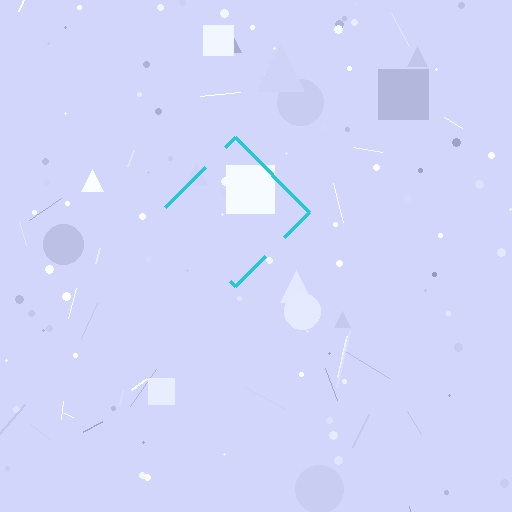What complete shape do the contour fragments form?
The contour fragments form a diamond.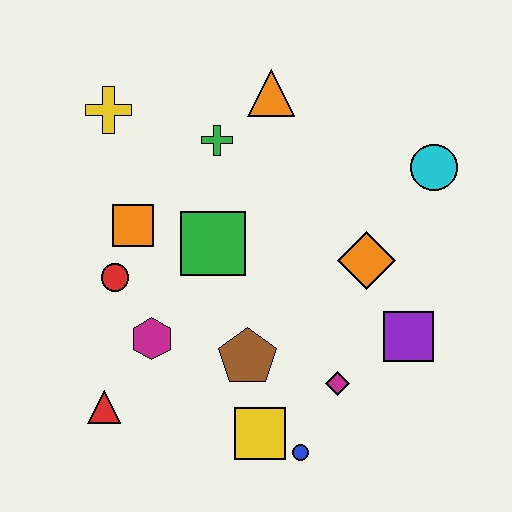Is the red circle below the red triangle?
No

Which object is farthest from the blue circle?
The yellow cross is farthest from the blue circle.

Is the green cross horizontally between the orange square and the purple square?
Yes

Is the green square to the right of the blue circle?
No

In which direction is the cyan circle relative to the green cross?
The cyan circle is to the right of the green cross.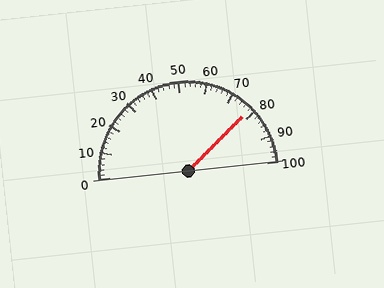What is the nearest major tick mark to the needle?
The nearest major tick mark is 80.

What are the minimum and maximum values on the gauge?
The gauge ranges from 0 to 100.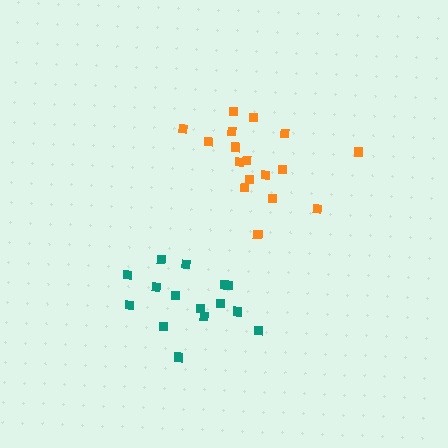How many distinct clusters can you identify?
There are 2 distinct clusters.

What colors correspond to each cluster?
The clusters are colored: orange, teal.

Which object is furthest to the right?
The orange cluster is rightmost.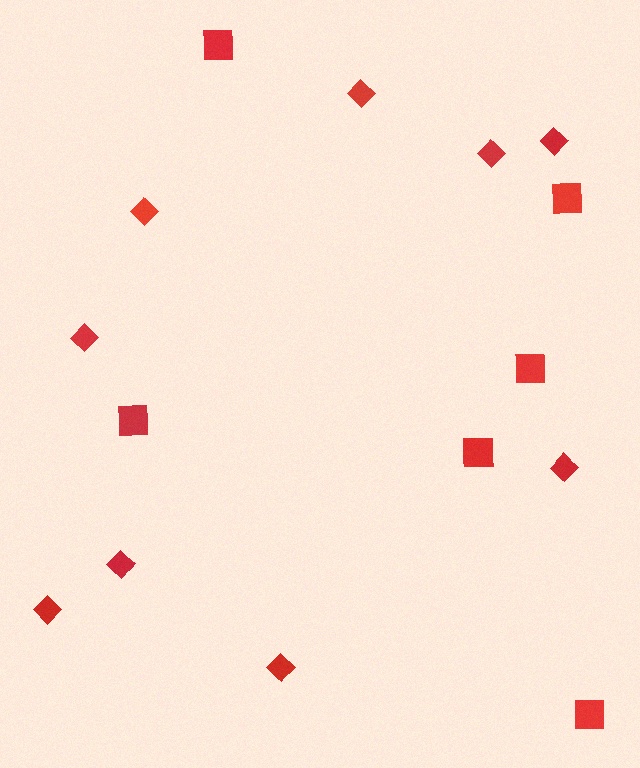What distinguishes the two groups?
There are 2 groups: one group of squares (6) and one group of diamonds (9).